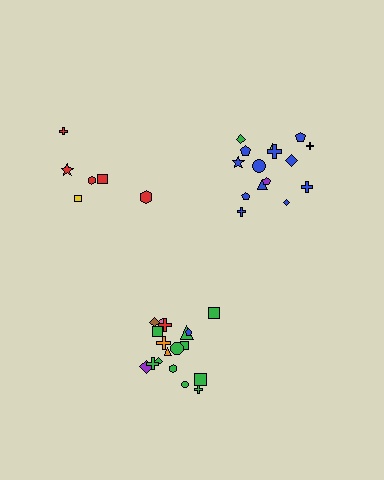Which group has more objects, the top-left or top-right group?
The top-right group.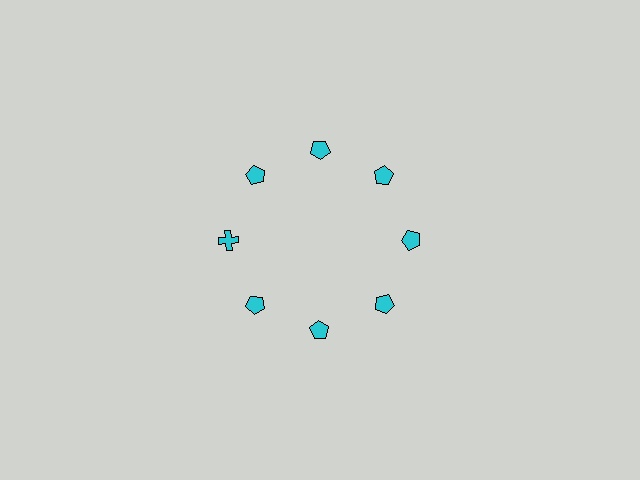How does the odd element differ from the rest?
It has a different shape: cross instead of pentagon.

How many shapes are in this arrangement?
There are 8 shapes arranged in a ring pattern.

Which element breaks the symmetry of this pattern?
The cyan cross at roughly the 9 o'clock position breaks the symmetry. All other shapes are cyan pentagons.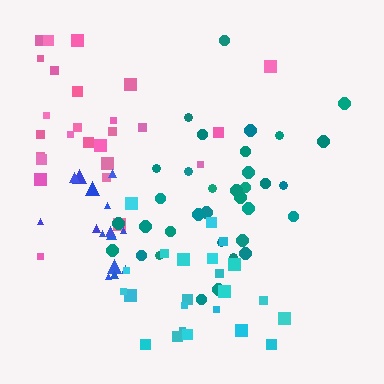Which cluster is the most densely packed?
Blue.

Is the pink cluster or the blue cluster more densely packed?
Blue.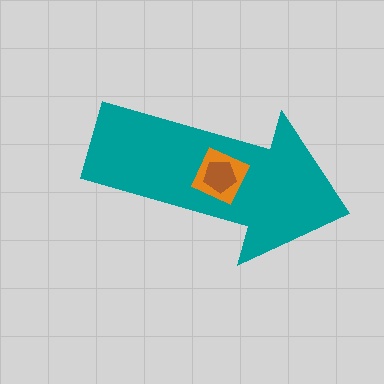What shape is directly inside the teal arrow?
The orange diamond.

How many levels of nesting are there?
3.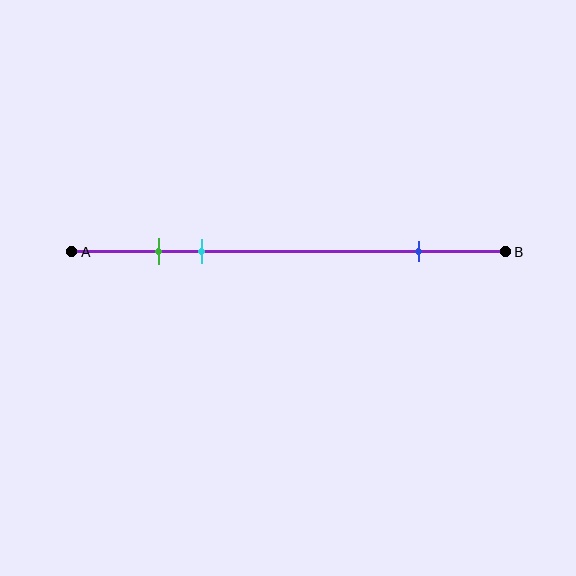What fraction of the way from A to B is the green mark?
The green mark is approximately 20% (0.2) of the way from A to B.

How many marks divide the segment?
There are 3 marks dividing the segment.